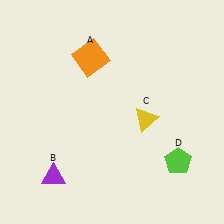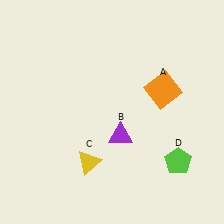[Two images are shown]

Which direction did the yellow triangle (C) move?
The yellow triangle (C) moved left.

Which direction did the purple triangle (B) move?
The purple triangle (B) moved right.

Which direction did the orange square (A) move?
The orange square (A) moved right.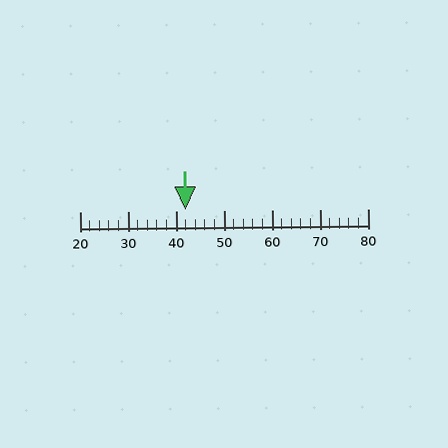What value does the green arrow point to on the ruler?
The green arrow points to approximately 42.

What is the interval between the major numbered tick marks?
The major tick marks are spaced 10 units apart.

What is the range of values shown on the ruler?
The ruler shows values from 20 to 80.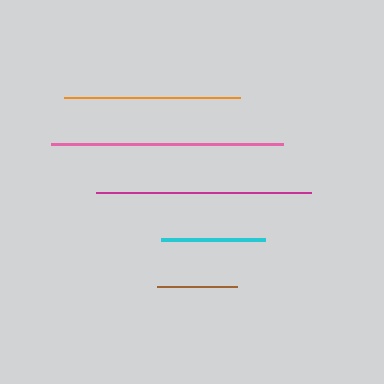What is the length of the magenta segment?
The magenta segment is approximately 215 pixels long.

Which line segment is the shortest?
The brown line is the shortest at approximately 80 pixels.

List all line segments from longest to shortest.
From longest to shortest: pink, magenta, orange, cyan, brown.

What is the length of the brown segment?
The brown segment is approximately 80 pixels long.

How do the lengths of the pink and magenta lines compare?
The pink and magenta lines are approximately the same length.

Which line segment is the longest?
The pink line is the longest at approximately 232 pixels.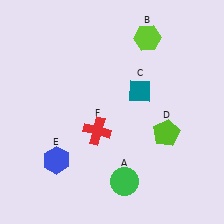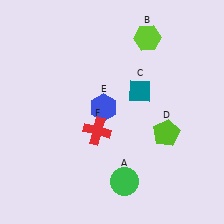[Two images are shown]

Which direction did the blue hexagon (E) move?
The blue hexagon (E) moved up.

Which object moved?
The blue hexagon (E) moved up.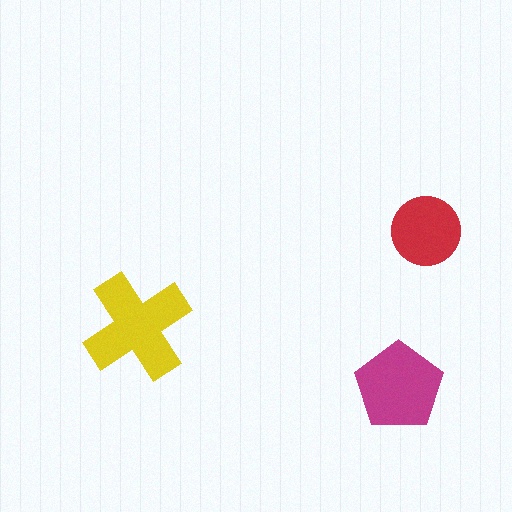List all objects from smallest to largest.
The red circle, the magenta pentagon, the yellow cross.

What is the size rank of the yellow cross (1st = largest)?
1st.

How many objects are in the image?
There are 3 objects in the image.